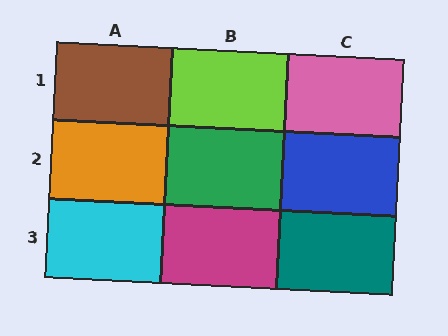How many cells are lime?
1 cell is lime.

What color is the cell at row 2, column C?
Blue.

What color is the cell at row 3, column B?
Magenta.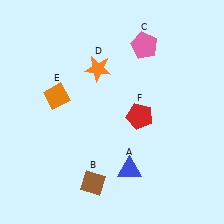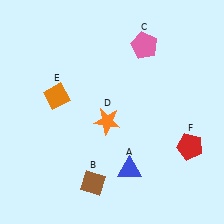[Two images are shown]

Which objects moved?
The objects that moved are: the orange star (D), the red pentagon (F).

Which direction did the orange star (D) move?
The orange star (D) moved down.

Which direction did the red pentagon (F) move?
The red pentagon (F) moved right.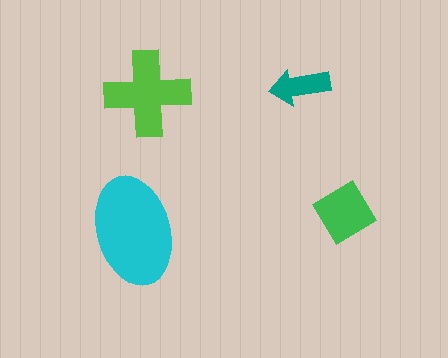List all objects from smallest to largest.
The teal arrow, the green diamond, the lime cross, the cyan ellipse.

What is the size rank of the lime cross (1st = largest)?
2nd.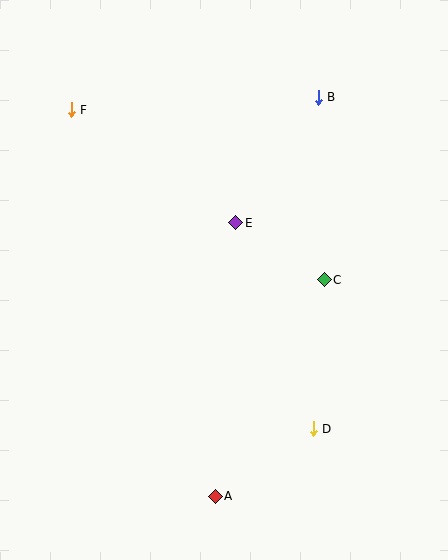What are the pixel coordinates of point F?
Point F is at (71, 110).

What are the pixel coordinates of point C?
Point C is at (324, 280).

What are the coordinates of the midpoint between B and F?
The midpoint between B and F is at (195, 104).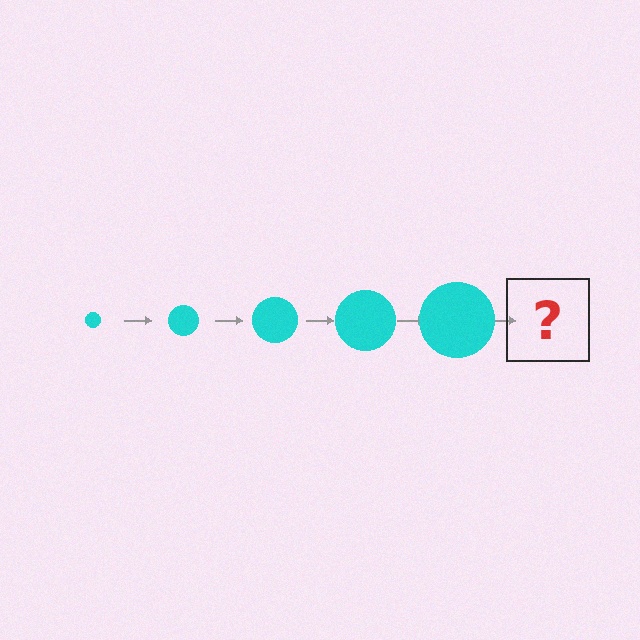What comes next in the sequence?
The next element should be a cyan circle, larger than the previous one.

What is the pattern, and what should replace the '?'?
The pattern is that the circle gets progressively larger each step. The '?' should be a cyan circle, larger than the previous one.